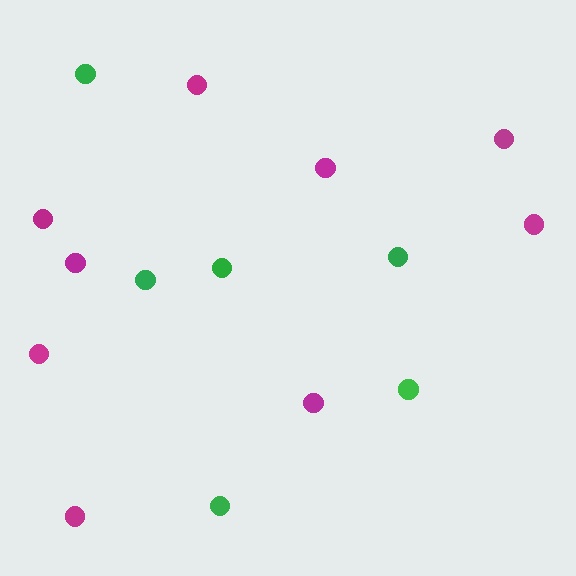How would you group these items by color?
There are 2 groups: one group of green circles (6) and one group of magenta circles (9).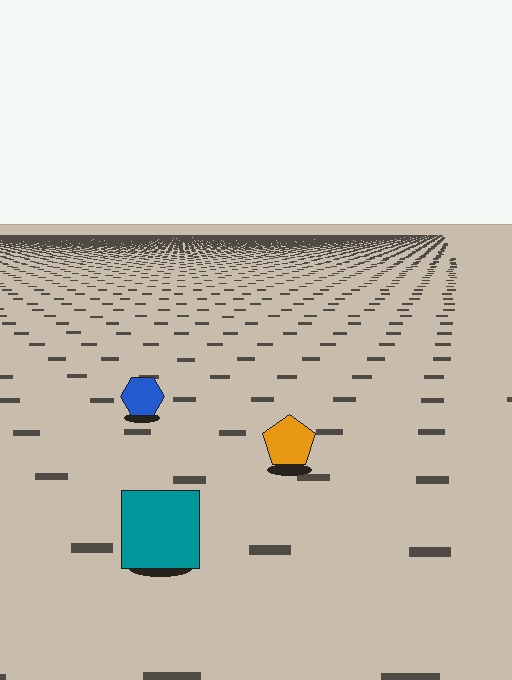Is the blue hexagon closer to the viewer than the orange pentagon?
No. The orange pentagon is closer — you can tell from the texture gradient: the ground texture is coarser near it.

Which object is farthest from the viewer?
The blue hexagon is farthest from the viewer. It appears smaller and the ground texture around it is denser.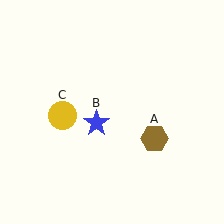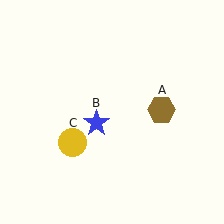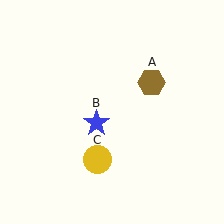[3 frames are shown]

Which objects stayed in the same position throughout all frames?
Blue star (object B) remained stationary.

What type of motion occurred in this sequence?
The brown hexagon (object A), yellow circle (object C) rotated counterclockwise around the center of the scene.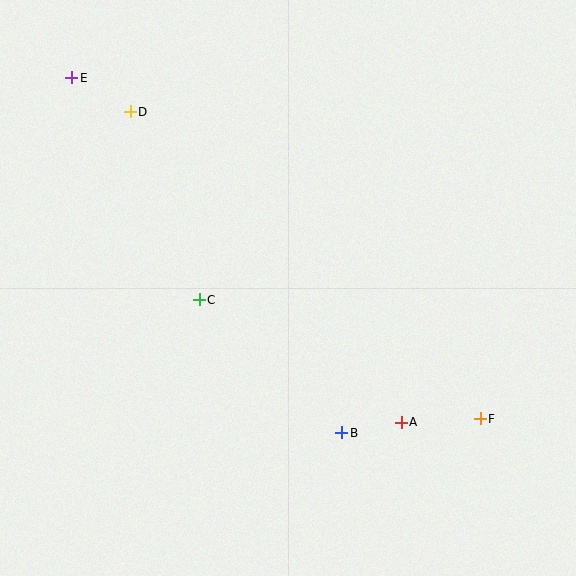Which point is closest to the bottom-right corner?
Point F is closest to the bottom-right corner.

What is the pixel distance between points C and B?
The distance between C and B is 195 pixels.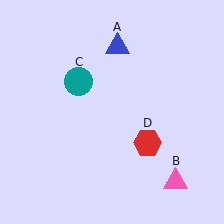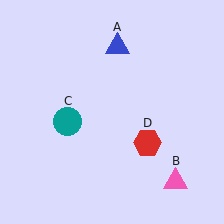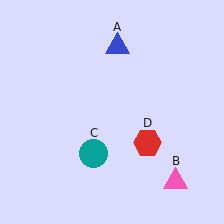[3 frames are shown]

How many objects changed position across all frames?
1 object changed position: teal circle (object C).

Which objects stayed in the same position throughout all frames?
Blue triangle (object A) and pink triangle (object B) and red hexagon (object D) remained stationary.